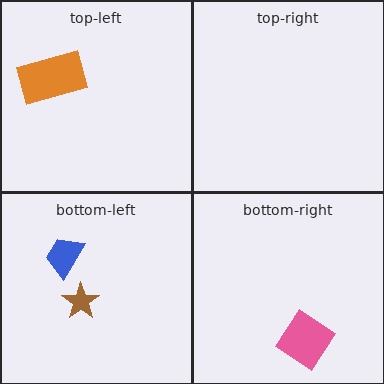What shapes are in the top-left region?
The orange rectangle.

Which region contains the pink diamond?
The bottom-right region.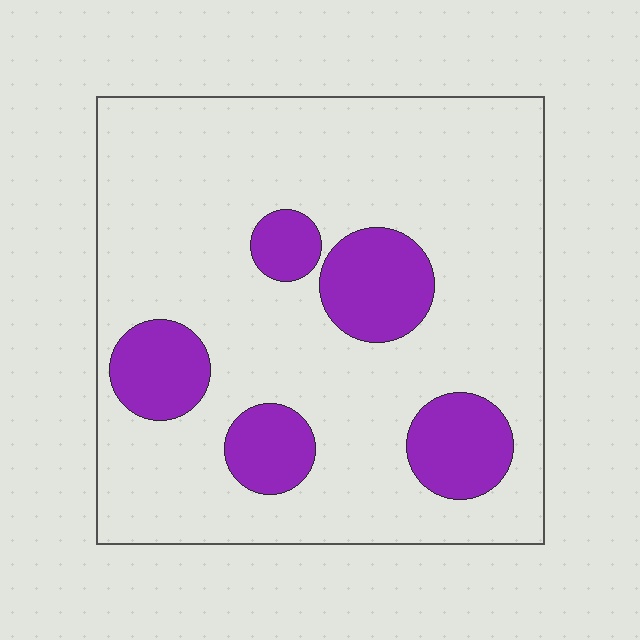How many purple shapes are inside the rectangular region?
5.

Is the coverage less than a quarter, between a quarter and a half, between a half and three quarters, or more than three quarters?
Less than a quarter.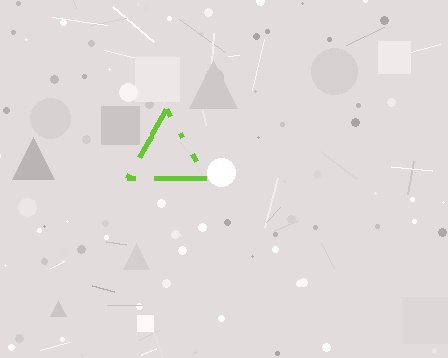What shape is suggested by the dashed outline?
The dashed outline suggests a triangle.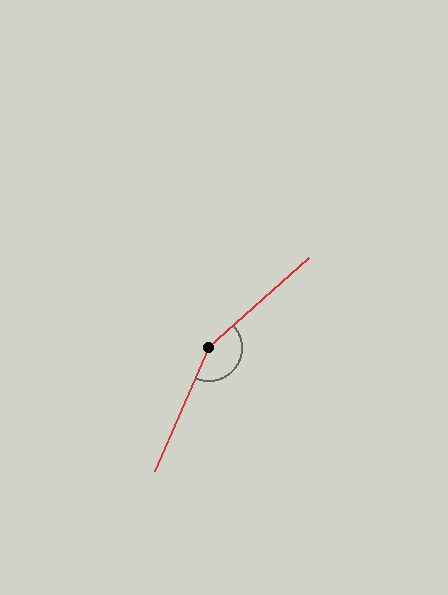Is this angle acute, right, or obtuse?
It is obtuse.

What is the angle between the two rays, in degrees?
Approximately 155 degrees.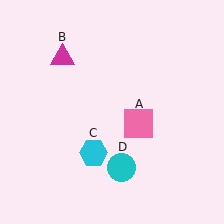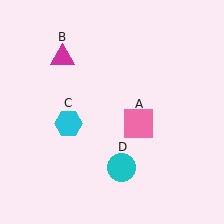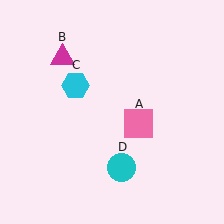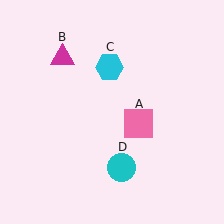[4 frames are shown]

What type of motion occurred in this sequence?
The cyan hexagon (object C) rotated clockwise around the center of the scene.